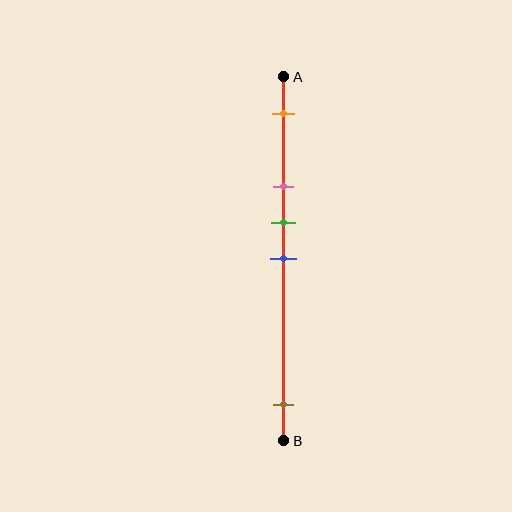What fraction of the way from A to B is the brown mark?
The brown mark is approximately 90% (0.9) of the way from A to B.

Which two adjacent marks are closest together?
The green and blue marks are the closest adjacent pair.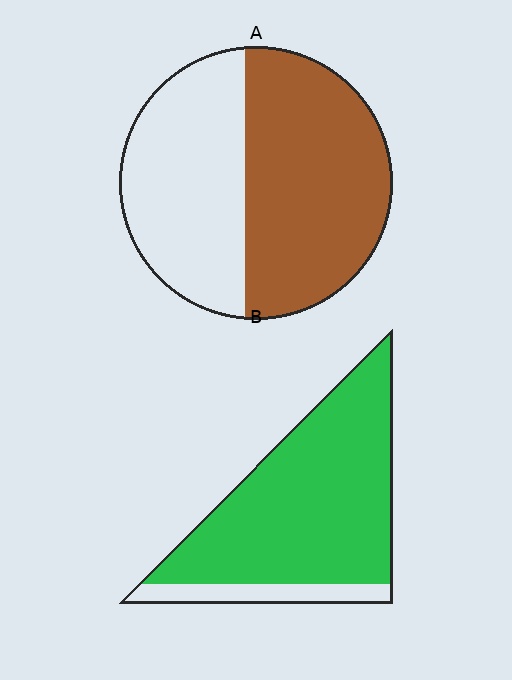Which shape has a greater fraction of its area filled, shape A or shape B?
Shape B.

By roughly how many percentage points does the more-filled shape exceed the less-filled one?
By roughly 30 percentage points (B over A).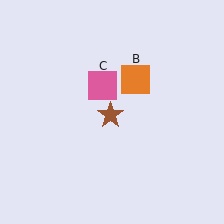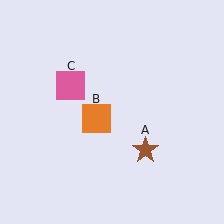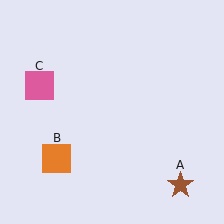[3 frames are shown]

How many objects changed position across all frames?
3 objects changed position: brown star (object A), orange square (object B), pink square (object C).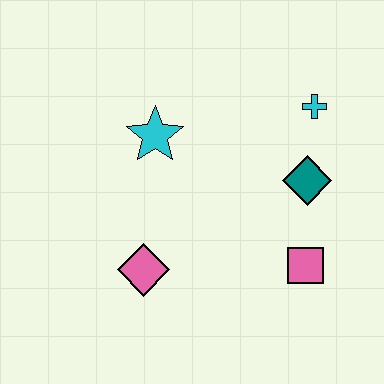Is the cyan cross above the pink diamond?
Yes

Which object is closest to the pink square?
The teal diamond is closest to the pink square.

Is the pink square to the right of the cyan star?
Yes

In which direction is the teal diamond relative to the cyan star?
The teal diamond is to the right of the cyan star.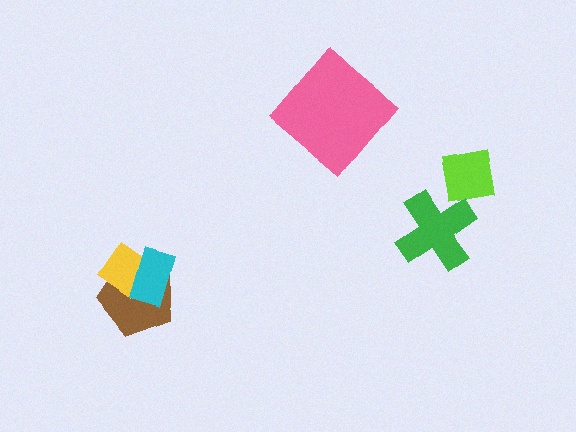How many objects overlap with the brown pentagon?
2 objects overlap with the brown pentagon.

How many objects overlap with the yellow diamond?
2 objects overlap with the yellow diamond.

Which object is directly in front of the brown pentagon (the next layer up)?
The yellow diamond is directly in front of the brown pentagon.